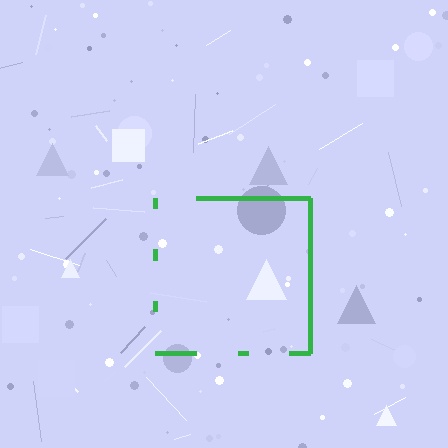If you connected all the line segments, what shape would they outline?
They would outline a square.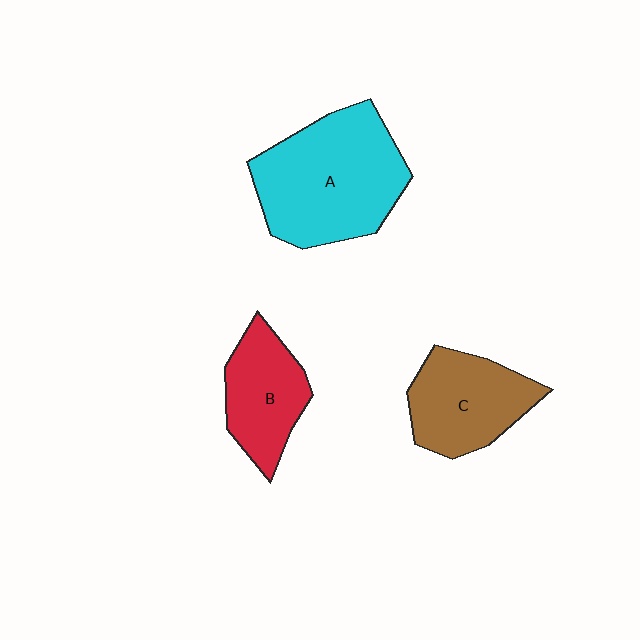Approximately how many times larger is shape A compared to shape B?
Approximately 1.8 times.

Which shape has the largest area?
Shape A (cyan).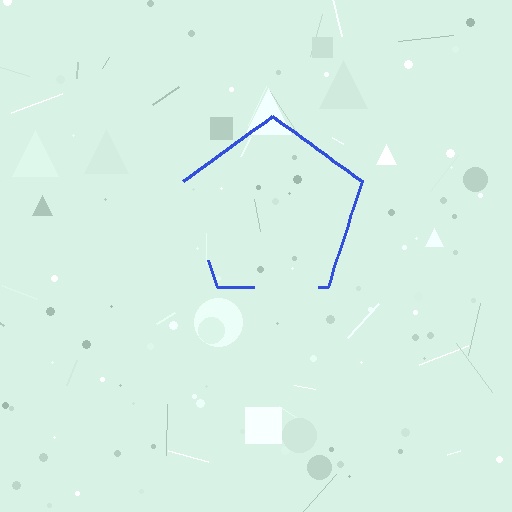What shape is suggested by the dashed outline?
The dashed outline suggests a pentagon.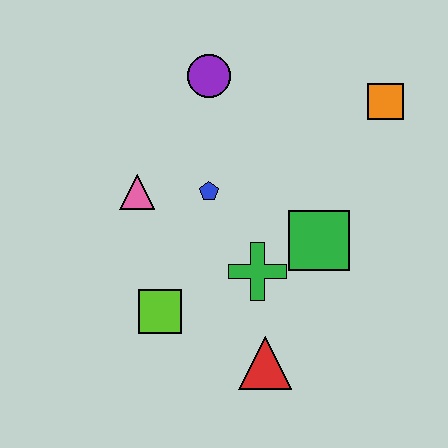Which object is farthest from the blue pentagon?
The orange square is farthest from the blue pentagon.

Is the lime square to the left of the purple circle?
Yes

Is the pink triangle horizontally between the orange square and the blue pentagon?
No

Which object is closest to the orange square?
The green square is closest to the orange square.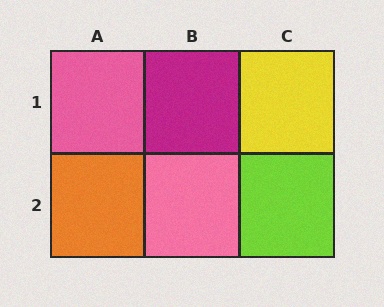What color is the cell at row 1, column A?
Pink.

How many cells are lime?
1 cell is lime.